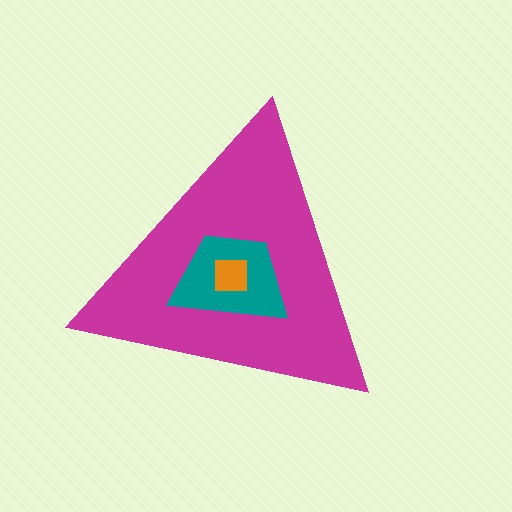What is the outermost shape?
The magenta triangle.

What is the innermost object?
The orange square.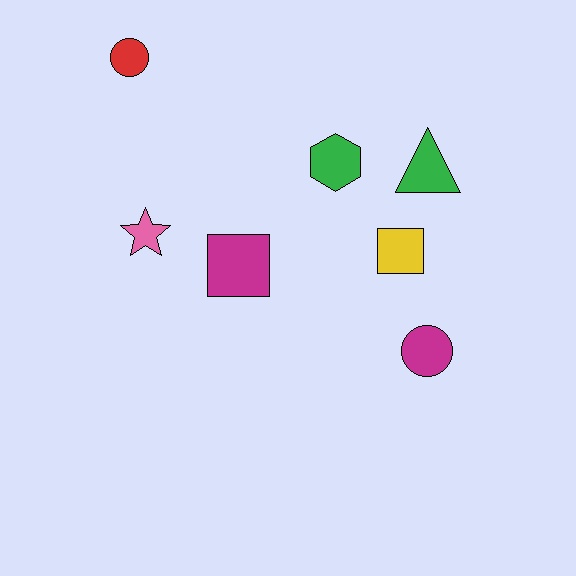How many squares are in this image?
There are 2 squares.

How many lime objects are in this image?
There are no lime objects.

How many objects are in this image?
There are 7 objects.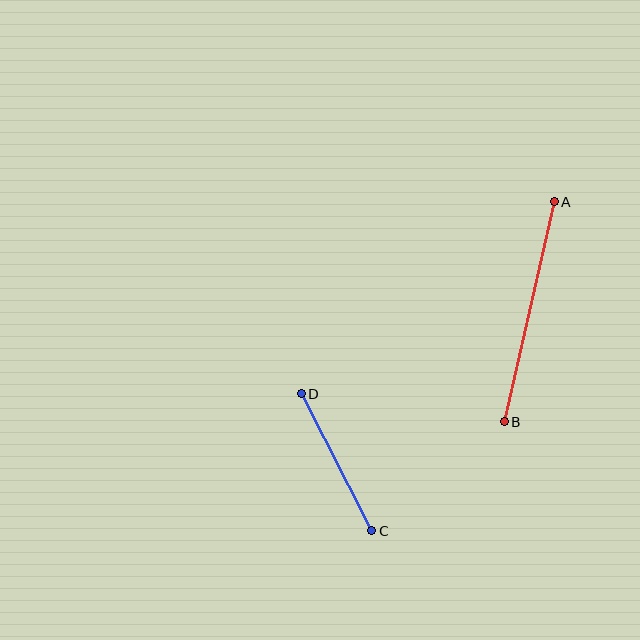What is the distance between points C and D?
The distance is approximately 154 pixels.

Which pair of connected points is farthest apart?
Points A and B are farthest apart.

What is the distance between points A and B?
The distance is approximately 226 pixels.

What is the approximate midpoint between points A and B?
The midpoint is at approximately (529, 312) pixels.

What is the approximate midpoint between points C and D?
The midpoint is at approximately (337, 462) pixels.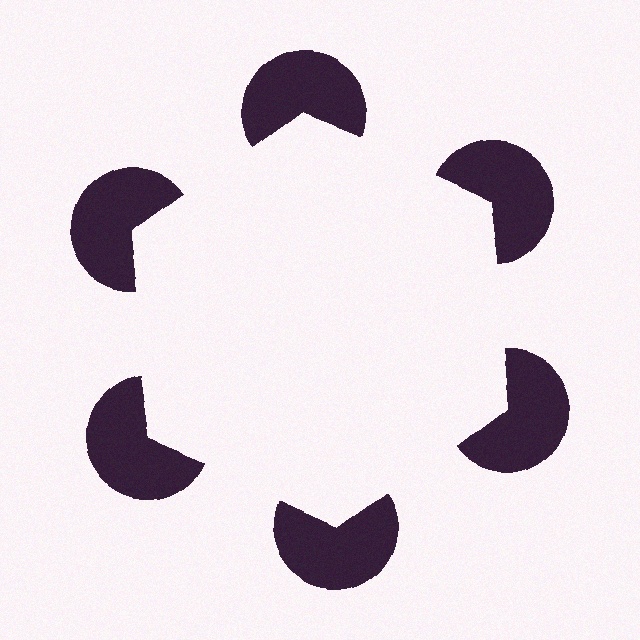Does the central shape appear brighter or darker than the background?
It typically appears slightly brighter than the background, even though no actual brightness change is drawn.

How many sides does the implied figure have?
6 sides.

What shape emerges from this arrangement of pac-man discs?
An illusory hexagon — its edges are inferred from the aligned wedge cuts in the pac-man discs, not physically drawn.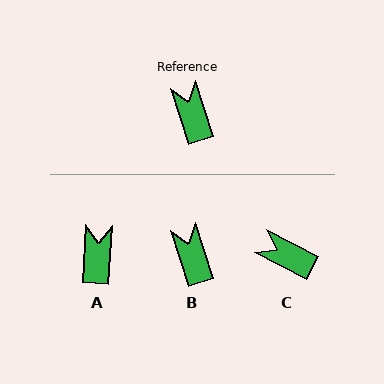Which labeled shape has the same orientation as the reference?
B.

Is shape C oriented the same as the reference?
No, it is off by about 44 degrees.